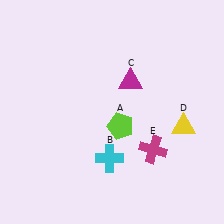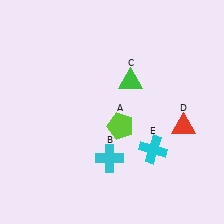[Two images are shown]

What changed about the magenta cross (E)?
In Image 1, E is magenta. In Image 2, it changed to cyan.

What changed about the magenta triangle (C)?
In Image 1, C is magenta. In Image 2, it changed to green.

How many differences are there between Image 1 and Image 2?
There are 3 differences between the two images.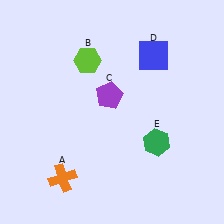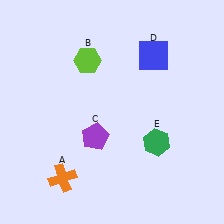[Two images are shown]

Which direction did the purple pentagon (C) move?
The purple pentagon (C) moved down.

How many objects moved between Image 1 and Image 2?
1 object moved between the two images.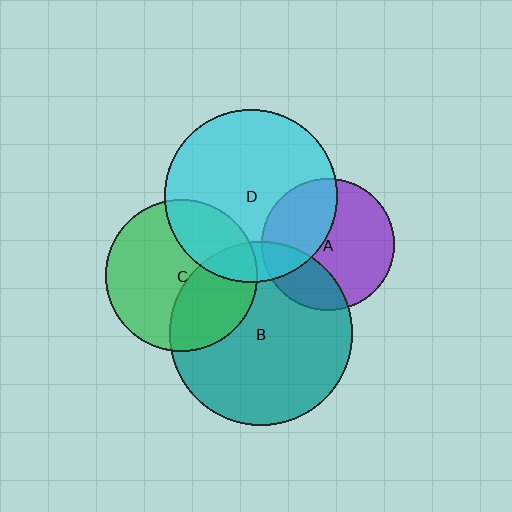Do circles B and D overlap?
Yes.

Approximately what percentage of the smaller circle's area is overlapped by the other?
Approximately 15%.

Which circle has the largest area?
Circle B (teal).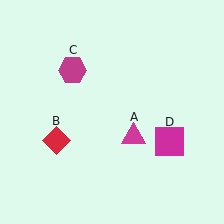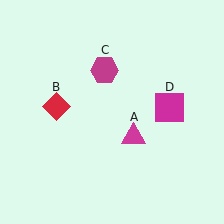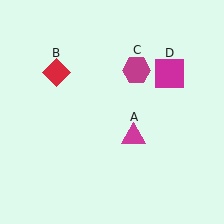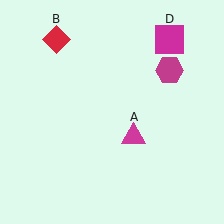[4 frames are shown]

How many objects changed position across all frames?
3 objects changed position: red diamond (object B), magenta hexagon (object C), magenta square (object D).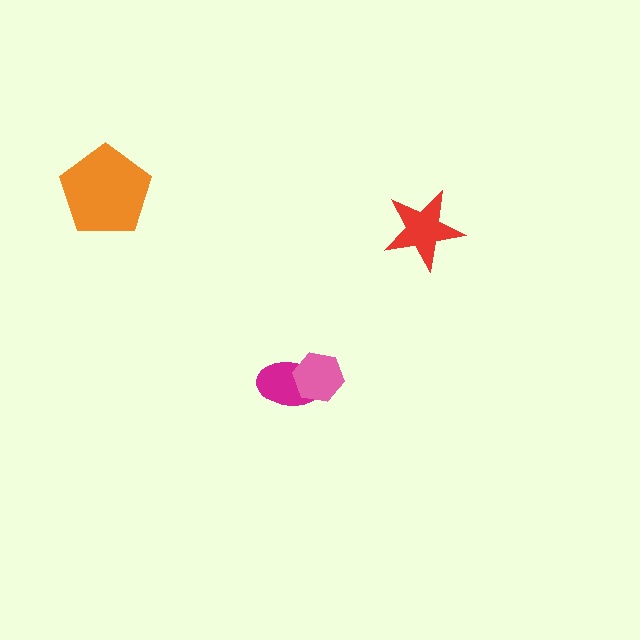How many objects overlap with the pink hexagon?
1 object overlaps with the pink hexagon.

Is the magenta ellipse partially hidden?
Yes, it is partially covered by another shape.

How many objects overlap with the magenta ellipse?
1 object overlaps with the magenta ellipse.